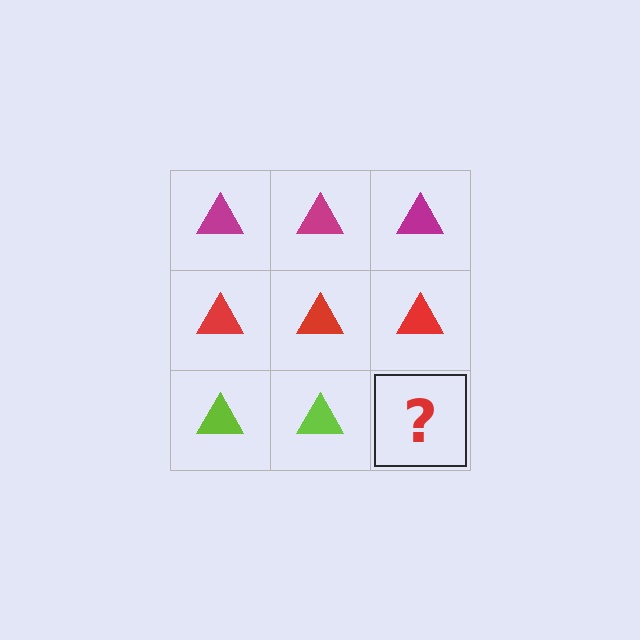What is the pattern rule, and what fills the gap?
The rule is that each row has a consistent color. The gap should be filled with a lime triangle.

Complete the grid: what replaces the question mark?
The question mark should be replaced with a lime triangle.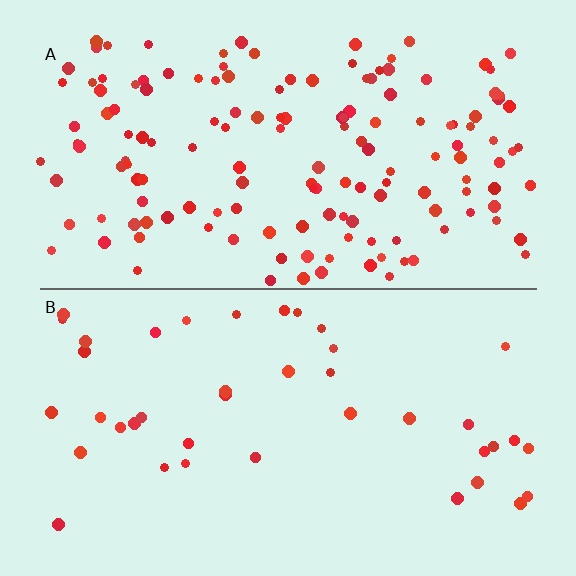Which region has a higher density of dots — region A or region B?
A (the top).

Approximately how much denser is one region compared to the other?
Approximately 3.7× — region A over region B.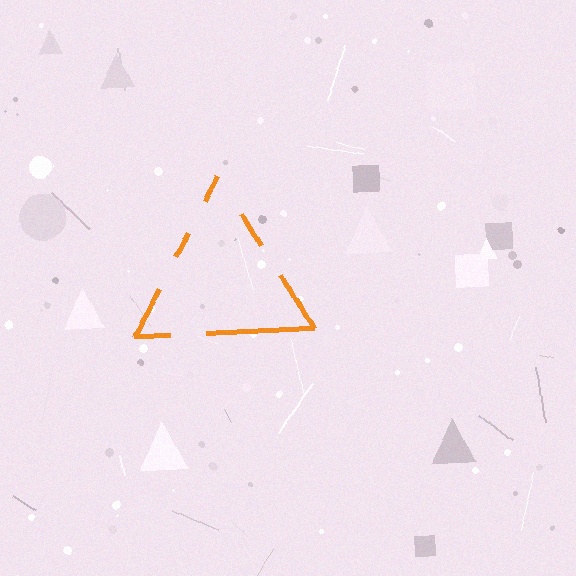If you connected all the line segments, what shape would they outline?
They would outline a triangle.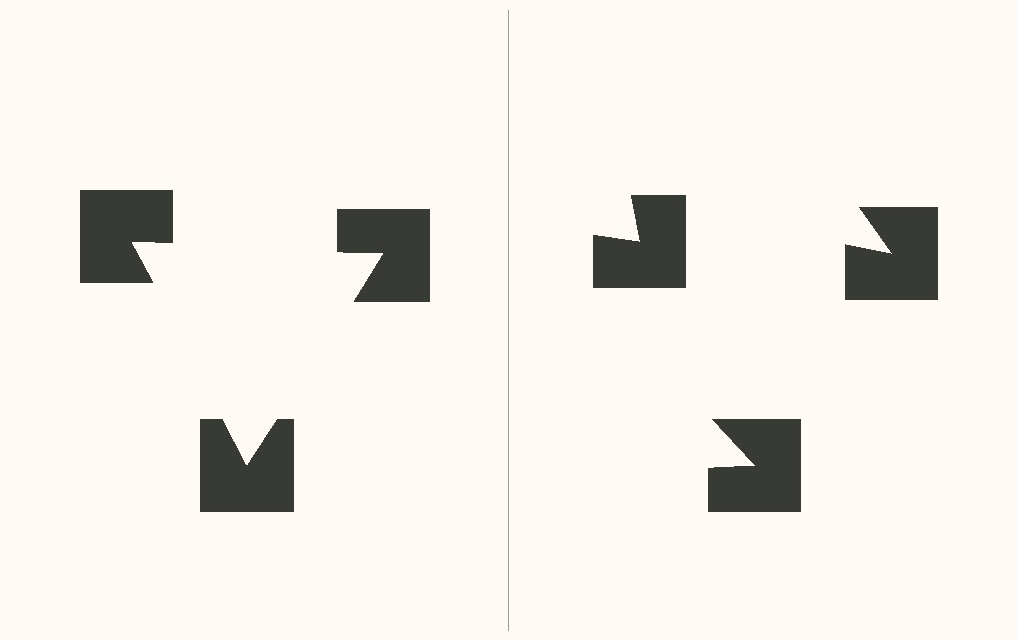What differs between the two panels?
The notched squares are positioned identically on both sides; only the wedge orientations differ. On the left they align to a triangle; on the right they are misaligned.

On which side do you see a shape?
An illusory triangle appears on the left side. On the right side the wedge cuts are rotated, so no coherent shape forms.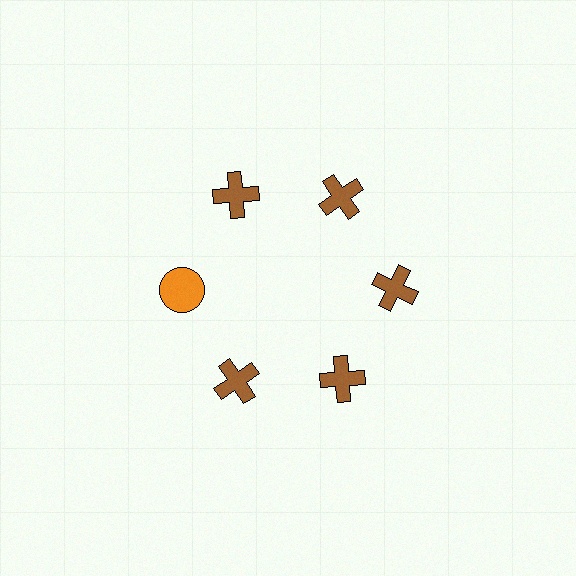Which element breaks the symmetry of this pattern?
The orange circle at roughly the 9 o'clock position breaks the symmetry. All other shapes are brown crosses.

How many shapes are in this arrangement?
There are 6 shapes arranged in a ring pattern.